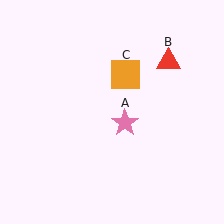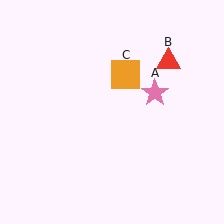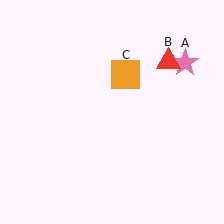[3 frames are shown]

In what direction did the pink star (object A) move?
The pink star (object A) moved up and to the right.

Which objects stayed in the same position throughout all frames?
Red triangle (object B) and orange square (object C) remained stationary.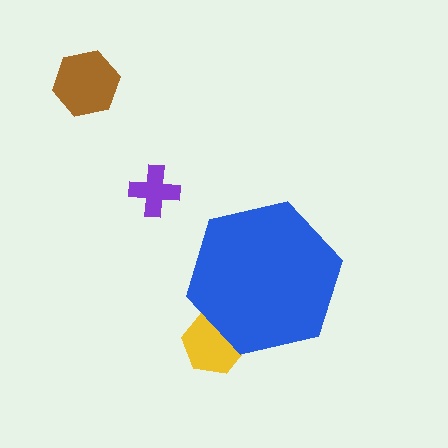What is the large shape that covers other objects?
A blue hexagon.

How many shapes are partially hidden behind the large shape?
1 shape is partially hidden.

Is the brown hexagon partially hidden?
No, the brown hexagon is fully visible.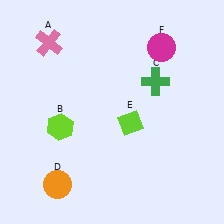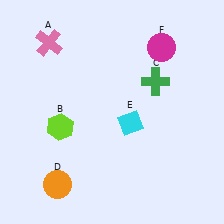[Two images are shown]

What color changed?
The diamond (E) changed from lime in Image 1 to cyan in Image 2.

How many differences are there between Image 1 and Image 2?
There is 1 difference between the two images.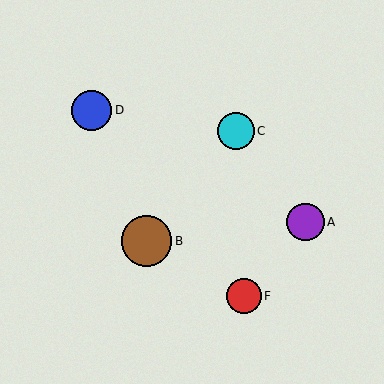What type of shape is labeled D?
Shape D is a blue circle.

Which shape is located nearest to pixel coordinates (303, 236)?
The purple circle (labeled A) at (305, 222) is nearest to that location.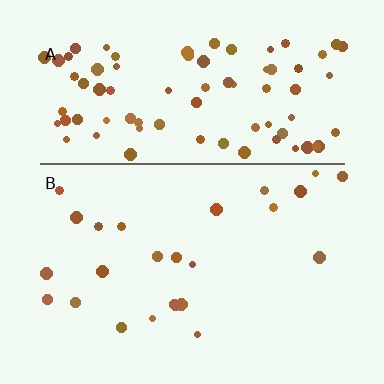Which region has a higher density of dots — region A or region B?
A (the top).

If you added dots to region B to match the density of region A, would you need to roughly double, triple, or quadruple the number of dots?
Approximately quadruple.